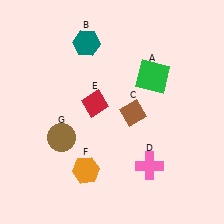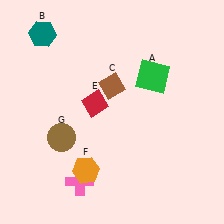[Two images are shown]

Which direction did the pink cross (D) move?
The pink cross (D) moved left.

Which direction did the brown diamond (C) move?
The brown diamond (C) moved up.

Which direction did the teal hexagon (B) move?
The teal hexagon (B) moved left.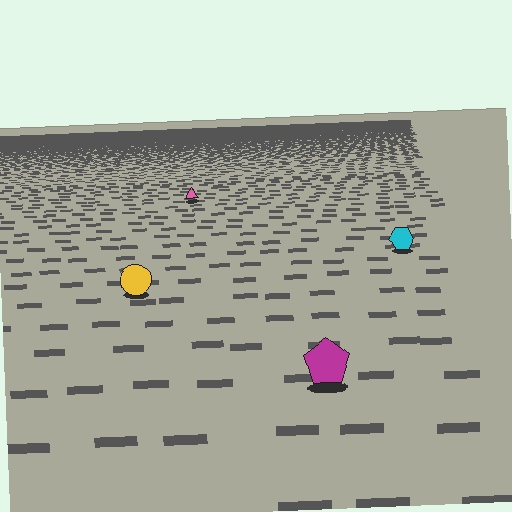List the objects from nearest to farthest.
From nearest to farthest: the magenta pentagon, the yellow circle, the cyan hexagon, the pink triangle.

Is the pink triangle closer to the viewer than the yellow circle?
No. The yellow circle is closer — you can tell from the texture gradient: the ground texture is coarser near it.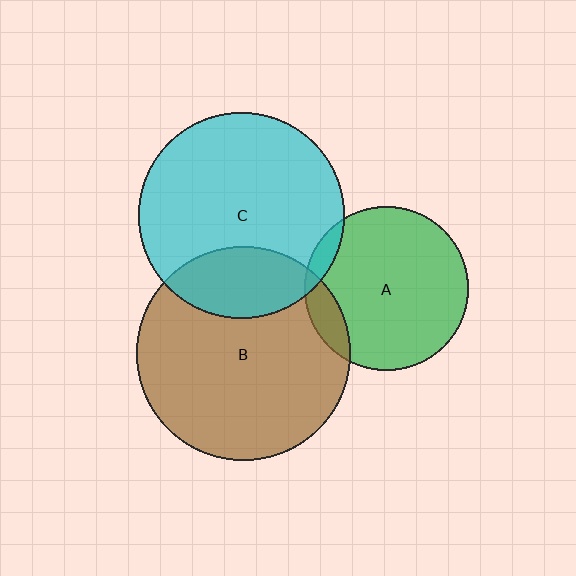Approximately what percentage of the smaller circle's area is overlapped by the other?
Approximately 5%.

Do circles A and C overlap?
Yes.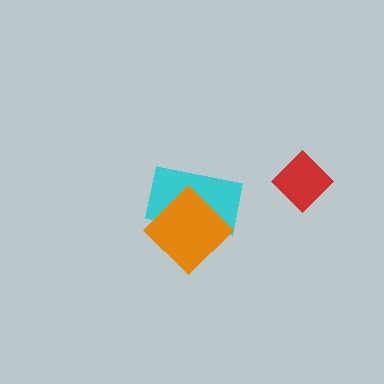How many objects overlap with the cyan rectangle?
1 object overlaps with the cyan rectangle.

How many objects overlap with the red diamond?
0 objects overlap with the red diamond.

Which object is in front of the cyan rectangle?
The orange diamond is in front of the cyan rectangle.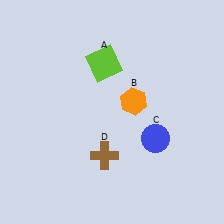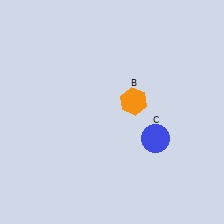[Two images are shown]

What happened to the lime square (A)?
The lime square (A) was removed in Image 2. It was in the top-left area of Image 1.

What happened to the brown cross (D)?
The brown cross (D) was removed in Image 2. It was in the bottom-left area of Image 1.